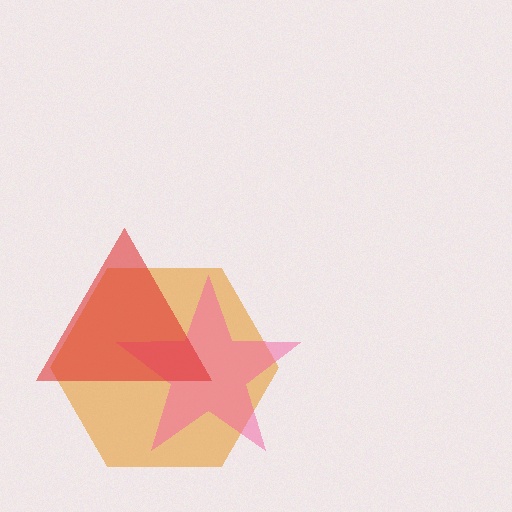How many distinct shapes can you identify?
There are 3 distinct shapes: an orange hexagon, a pink star, a red triangle.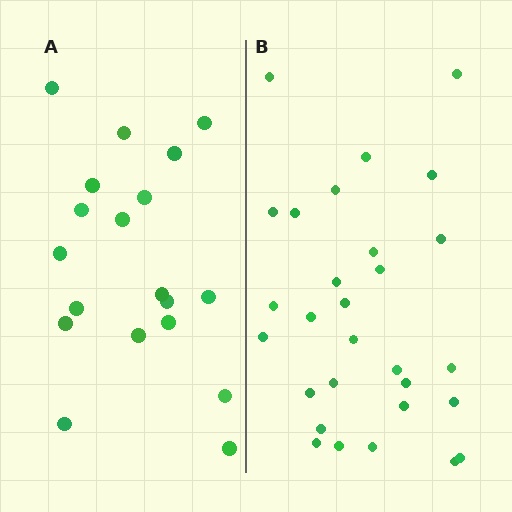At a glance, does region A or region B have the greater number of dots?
Region B (the right region) has more dots.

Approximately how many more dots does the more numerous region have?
Region B has roughly 10 or so more dots than region A.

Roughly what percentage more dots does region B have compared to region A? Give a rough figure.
About 55% more.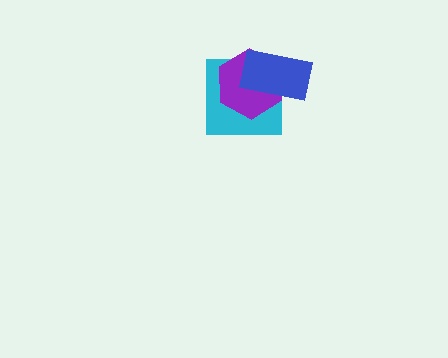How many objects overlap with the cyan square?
2 objects overlap with the cyan square.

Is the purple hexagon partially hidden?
Yes, it is partially covered by another shape.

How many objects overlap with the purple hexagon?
2 objects overlap with the purple hexagon.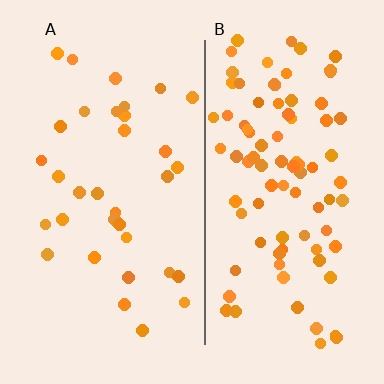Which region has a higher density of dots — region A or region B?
B (the right).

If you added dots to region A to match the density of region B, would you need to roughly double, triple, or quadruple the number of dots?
Approximately triple.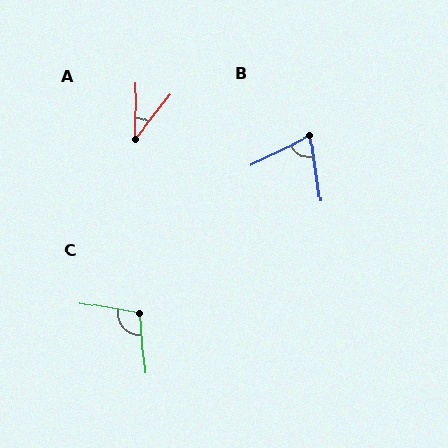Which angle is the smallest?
A, at approximately 38 degrees.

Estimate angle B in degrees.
Approximately 72 degrees.